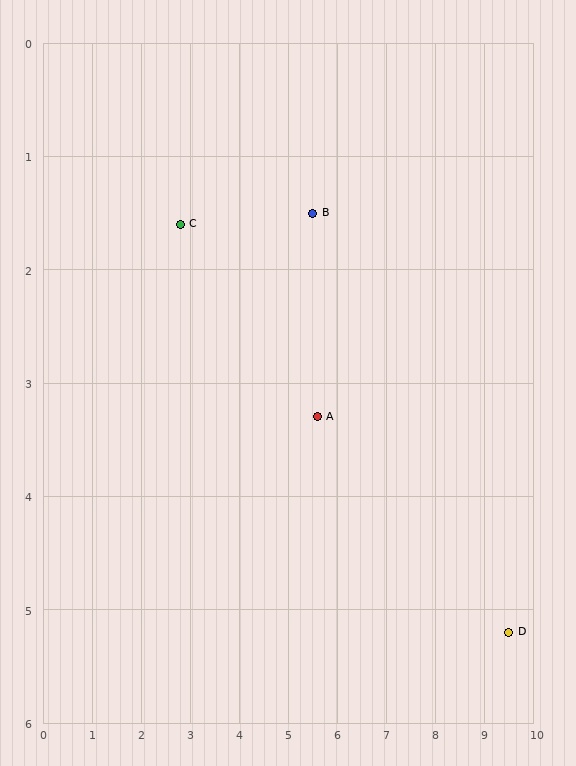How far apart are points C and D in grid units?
Points C and D are about 7.6 grid units apart.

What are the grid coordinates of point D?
Point D is at approximately (9.5, 5.2).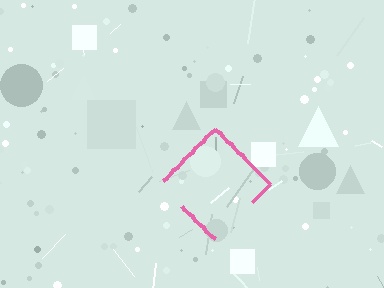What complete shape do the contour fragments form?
The contour fragments form a diamond.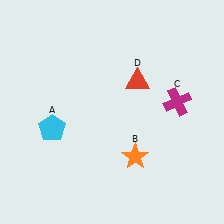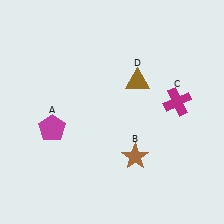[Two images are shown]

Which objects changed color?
A changed from cyan to magenta. B changed from orange to brown. D changed from red to brown.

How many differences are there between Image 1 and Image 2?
There are 3 differences between the two images.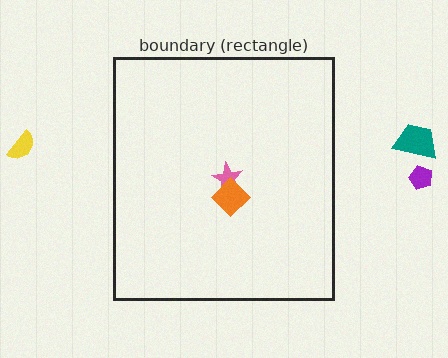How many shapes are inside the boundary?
2 inside, 3 outside.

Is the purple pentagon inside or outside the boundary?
Outside.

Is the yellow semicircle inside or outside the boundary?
Outside.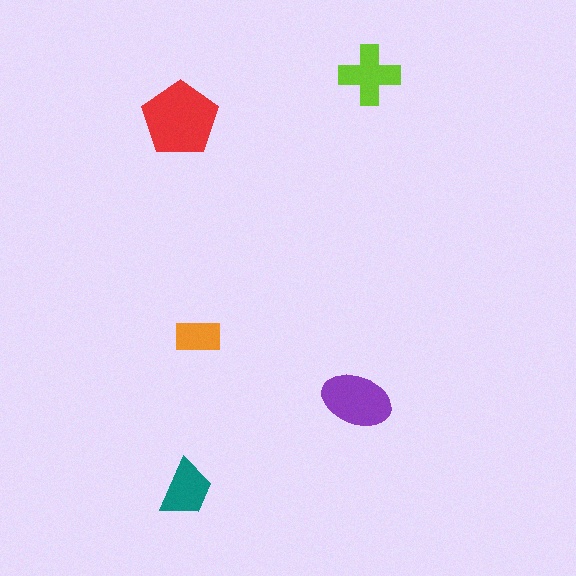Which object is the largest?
The red pentagon.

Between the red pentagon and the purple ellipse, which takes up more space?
The red pentagon.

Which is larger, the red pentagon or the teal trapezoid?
The red pentagon.